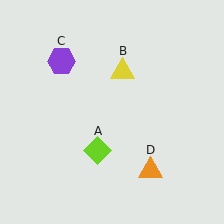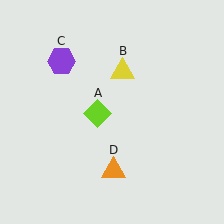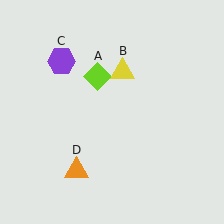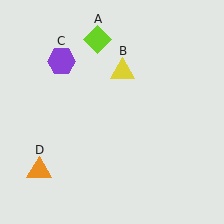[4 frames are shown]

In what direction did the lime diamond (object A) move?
The lime diamond (object A) moved up.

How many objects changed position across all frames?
2 objects changed position: lime diamond (object A), orange triangle (object D).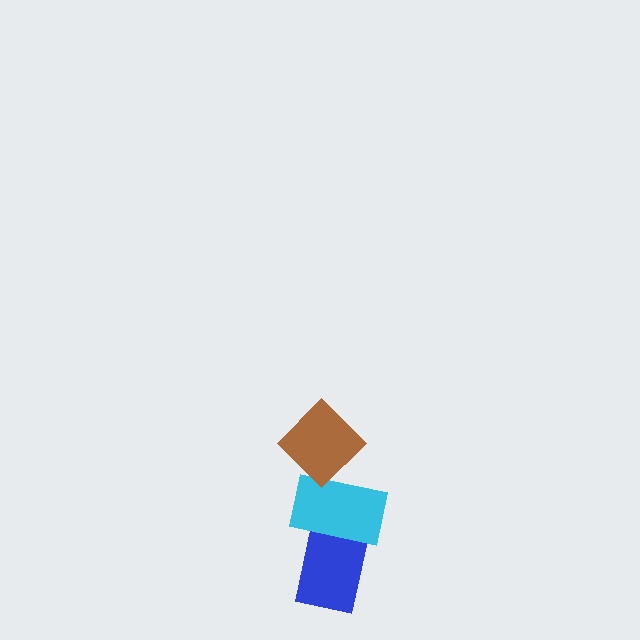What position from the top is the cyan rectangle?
The cyan rectangle is 2nd from the top.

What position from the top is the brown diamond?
The brown diamond is 1st from the top.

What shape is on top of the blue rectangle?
The cyan rectangle is on top of the blue rectangle.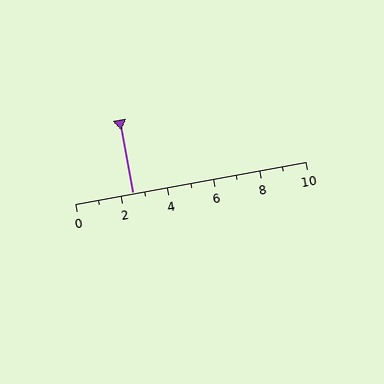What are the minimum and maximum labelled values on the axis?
The axis runs from 0 to 10.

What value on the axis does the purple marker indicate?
The marker indicates approximately 2.5.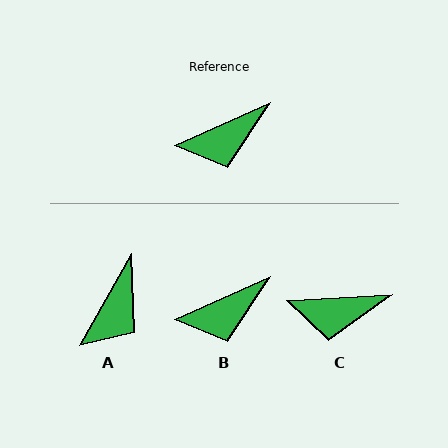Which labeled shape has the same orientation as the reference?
B.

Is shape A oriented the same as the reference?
No, it is off by about 36 degrees.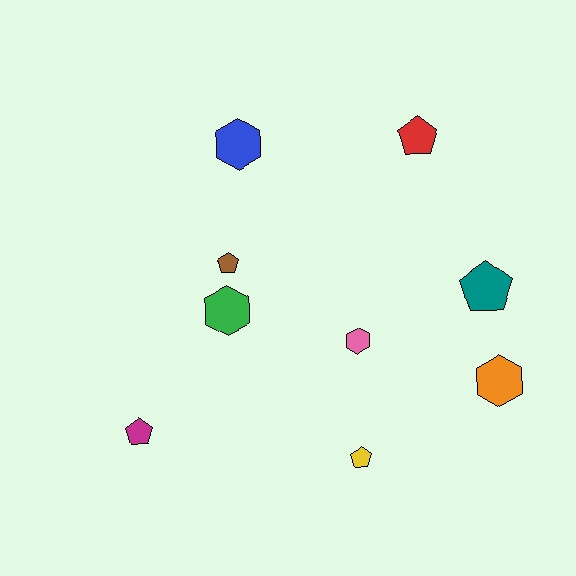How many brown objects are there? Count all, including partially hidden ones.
There is 1 brown object.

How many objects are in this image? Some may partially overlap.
There are 9 objects.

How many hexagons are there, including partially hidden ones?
There are 4 hexagons.